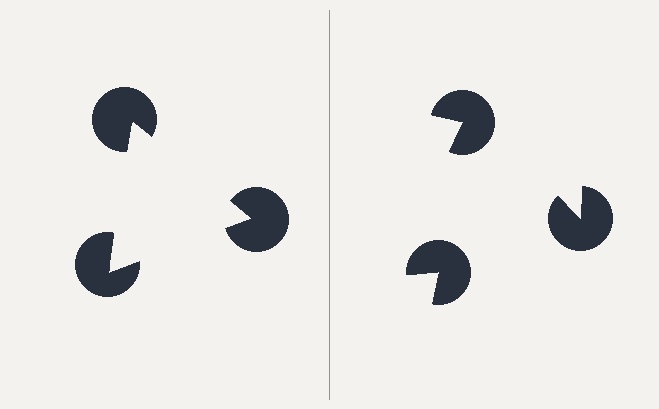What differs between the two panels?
The pac-man discs are positioned identically on both sides; only the wedge orientations differ. On the left they align to a triangle; on the right they are misaligned.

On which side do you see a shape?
An illusory triangle appears on the left side. On the right side the wedge cuts are rotated, so no coherent shape forms.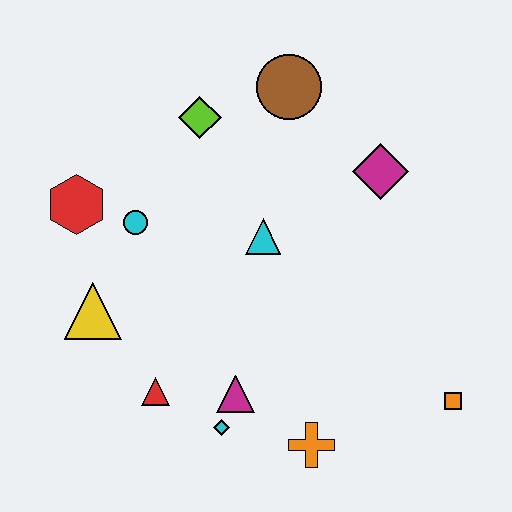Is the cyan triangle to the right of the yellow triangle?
Yes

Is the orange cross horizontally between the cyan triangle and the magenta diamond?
Yes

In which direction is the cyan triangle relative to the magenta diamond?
The cyan triangle is to the left of the magenta diamond.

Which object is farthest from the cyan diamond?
The brown circle is farthest from the cyan diamond.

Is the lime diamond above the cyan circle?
Yes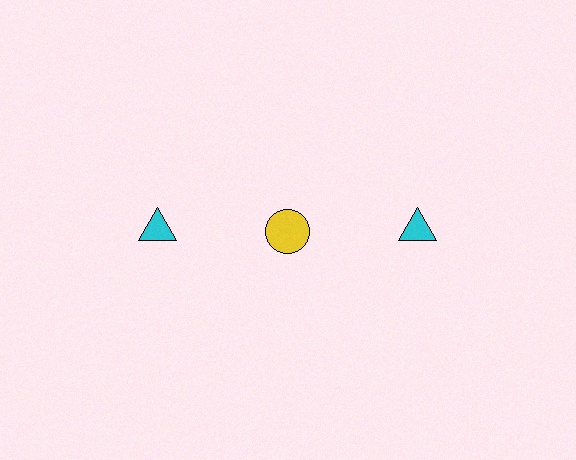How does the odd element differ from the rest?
It differs in both color (yellow instead of cyan) and shape (circle instead of triangle).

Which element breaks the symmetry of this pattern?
The yellow circle in the top row, second from left column breaks the symmetry. All other shapes are cyan triangles.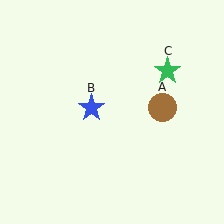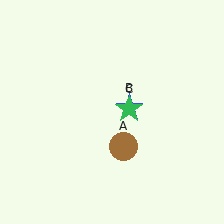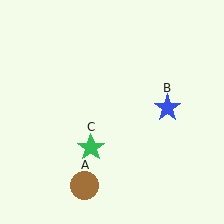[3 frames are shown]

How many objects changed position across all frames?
3 objects changed position: brown circle (object A), blue star (object B), green star (object C).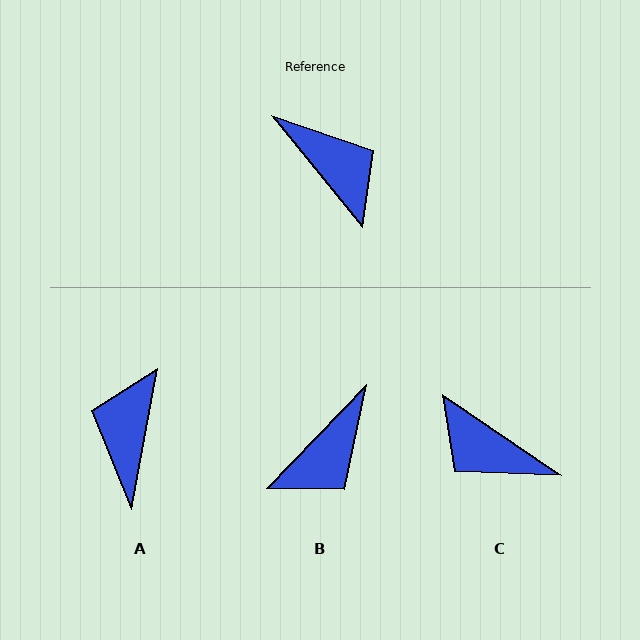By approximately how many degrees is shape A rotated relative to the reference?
Approximately 130 degrees counter-clockwise.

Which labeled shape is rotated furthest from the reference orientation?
C, about 163 degrees away.